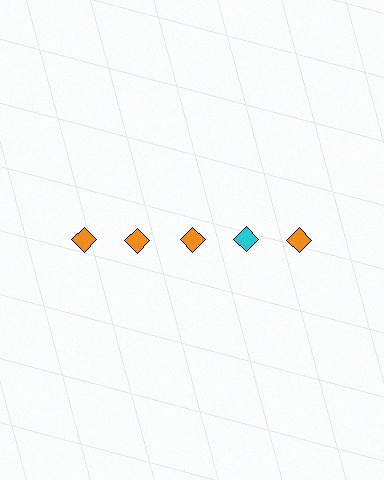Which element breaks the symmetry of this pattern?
The cyan diamond in the top row, second from right column breaks the symmetry. All other shapes are orange diamonds.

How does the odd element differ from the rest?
It has a different color: cyan instead of orange.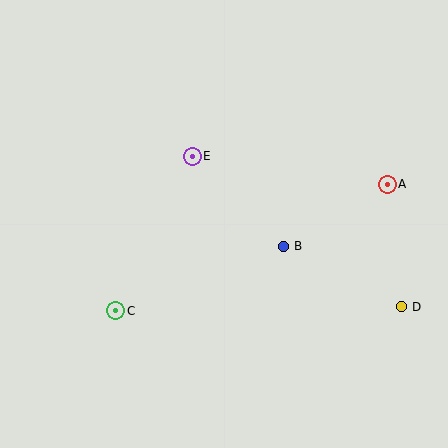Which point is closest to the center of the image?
Point B at (283, 246) is closest to the center.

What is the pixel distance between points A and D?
The distance between A and D is 123 pixels.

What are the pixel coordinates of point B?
Point B is at (283, 246).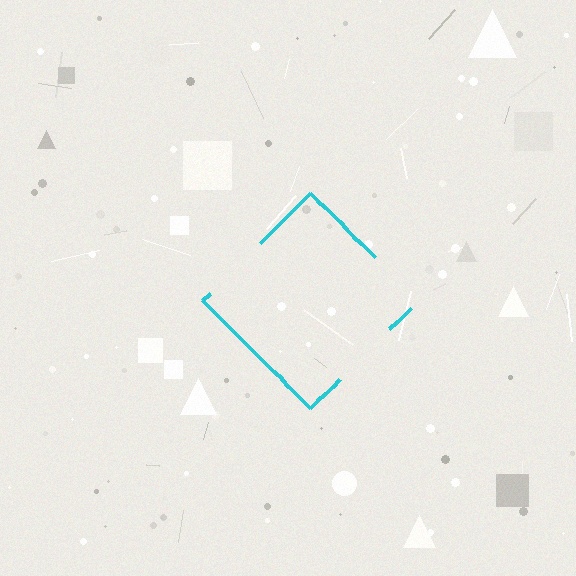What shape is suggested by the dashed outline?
The dashed outline suggests a diamond.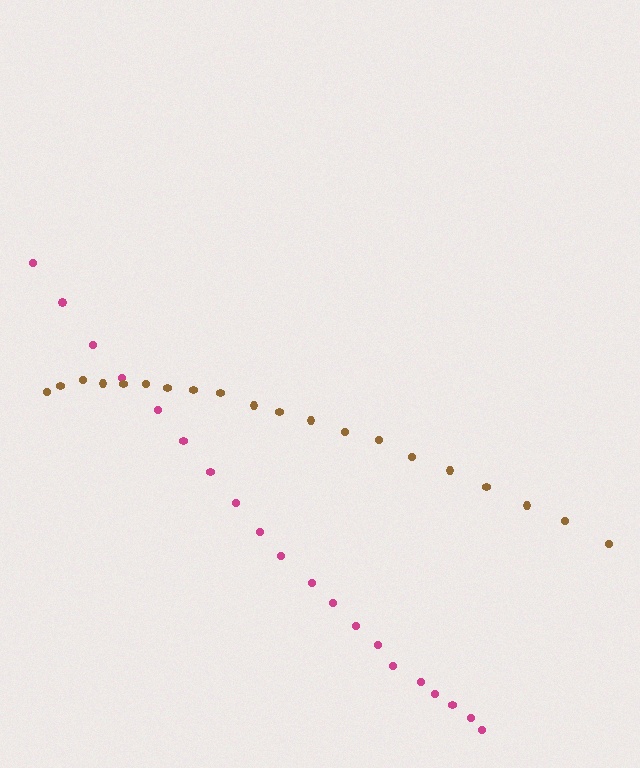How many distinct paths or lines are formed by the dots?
There are 2 distinct paths.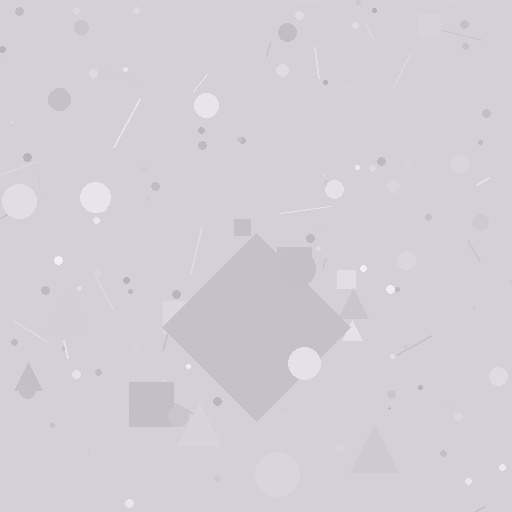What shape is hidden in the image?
A diamond is hidden in the image.